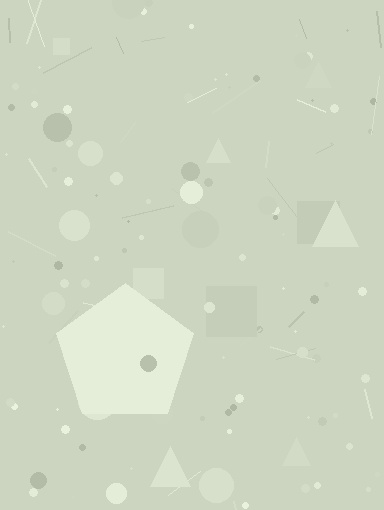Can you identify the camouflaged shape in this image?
The camouflaged shape is a pentagon.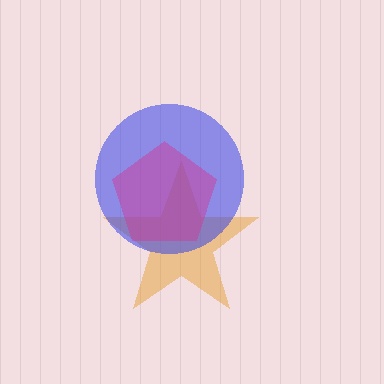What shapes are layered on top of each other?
The layered shapes are: an orange star, a blue circle, a magenta pentagon.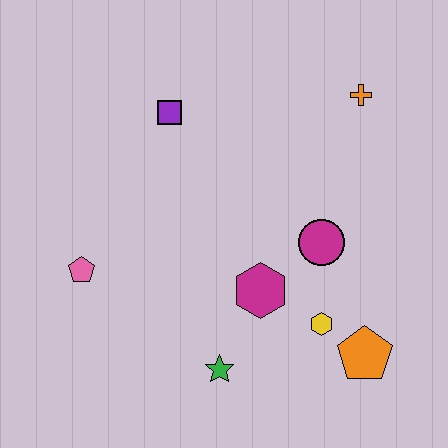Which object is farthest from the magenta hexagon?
The orange cross is farthest from the magenta hexagon.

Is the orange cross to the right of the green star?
Yes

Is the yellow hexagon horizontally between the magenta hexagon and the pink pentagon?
No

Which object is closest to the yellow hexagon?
The orange pentagon is closest to the yellow hexagon.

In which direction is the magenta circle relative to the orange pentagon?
The magenta circle is above the orange pentagon.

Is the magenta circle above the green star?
Yes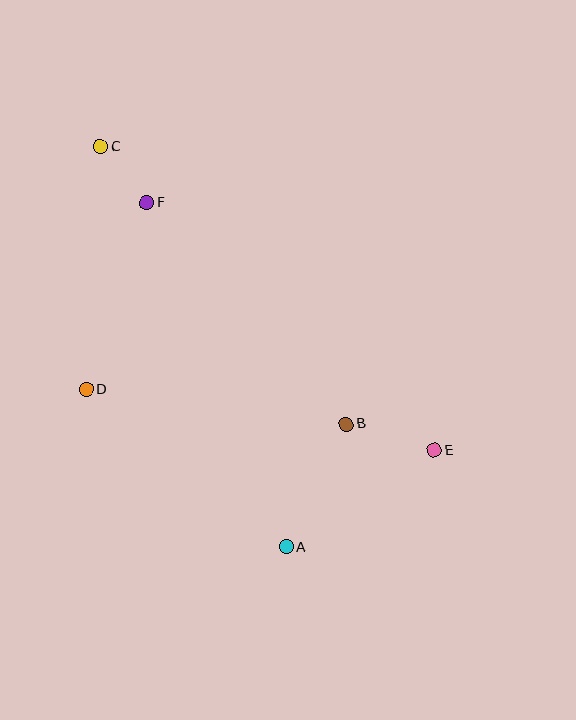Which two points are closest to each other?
Points C and F are closest to each other.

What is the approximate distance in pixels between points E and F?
The distance between E and F is approximately 379 pixels.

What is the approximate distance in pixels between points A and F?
The distance between A and F is approximately 372 pixels.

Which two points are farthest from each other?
Points C and E are farthest from each other.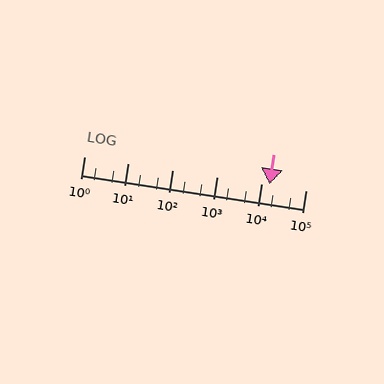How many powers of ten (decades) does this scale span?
The scale spans 5 decades, from 1 to 100000.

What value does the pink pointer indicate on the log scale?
The pointer indicates approximately 15000.